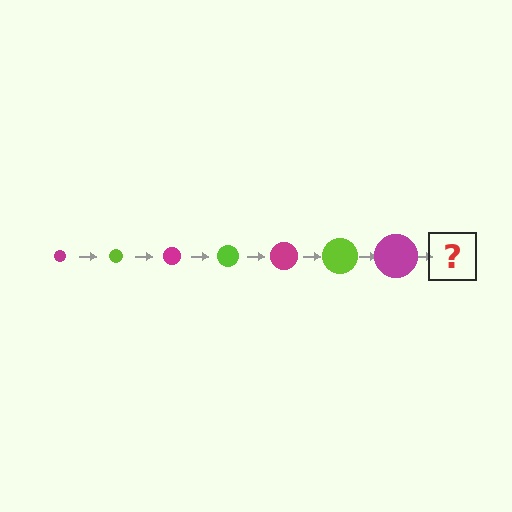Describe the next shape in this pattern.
It should be a lime circle, larger than the previous one.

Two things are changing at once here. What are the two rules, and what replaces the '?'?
The two rules are that the circle grows larger each step and the color cycles through magenta and lime. The '?' should be a lime circle, larger than the previous one.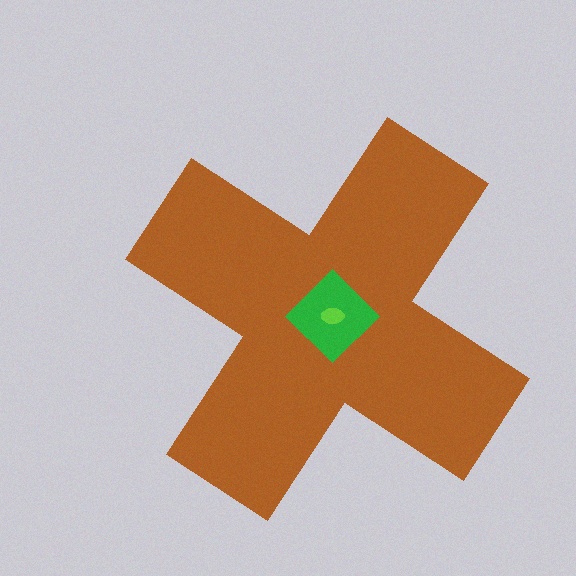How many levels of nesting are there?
3.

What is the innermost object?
The lime ellipse.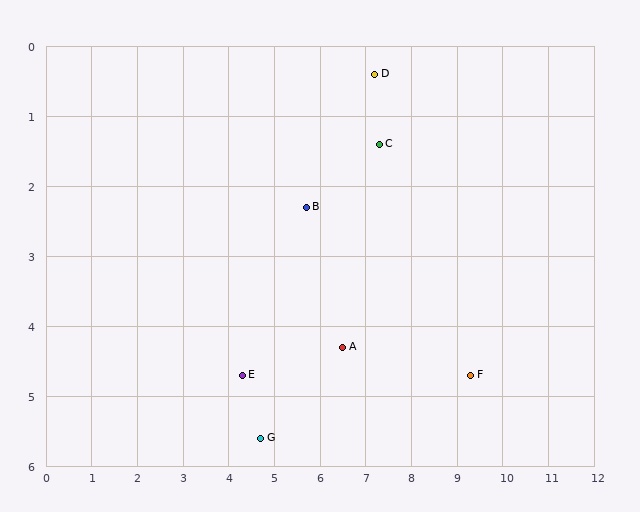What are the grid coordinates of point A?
Point A is at approximately (6.5, 4.3).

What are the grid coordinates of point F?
Point F is at approximately (9.3, 4.7).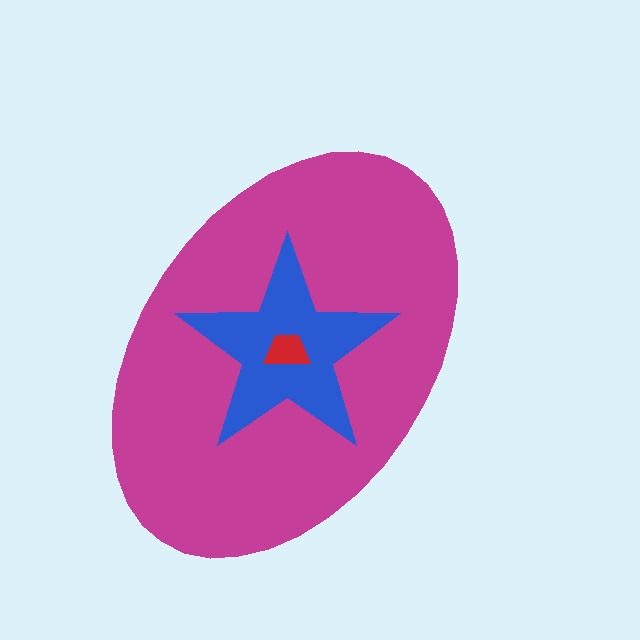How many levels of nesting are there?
3.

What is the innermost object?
The red trapezoid.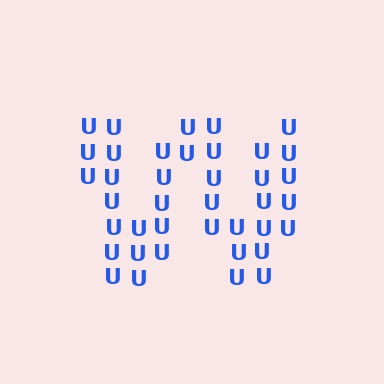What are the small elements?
The small elements are letter U's.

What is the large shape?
The large shape is the letter W.